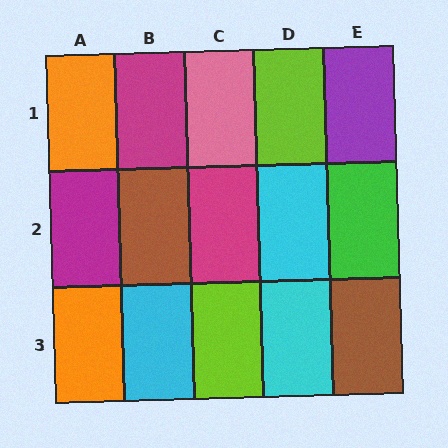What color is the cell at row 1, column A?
Orange.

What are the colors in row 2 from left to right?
Magenta, brown, magenta, cyan, green.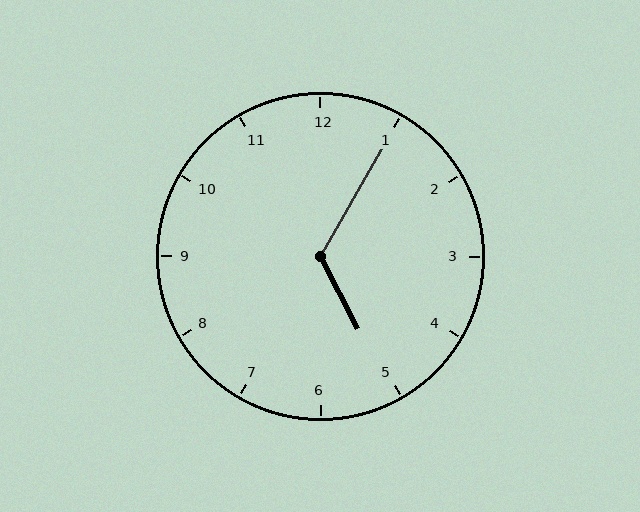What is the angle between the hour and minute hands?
Approximately 122 degrees.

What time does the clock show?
5:05.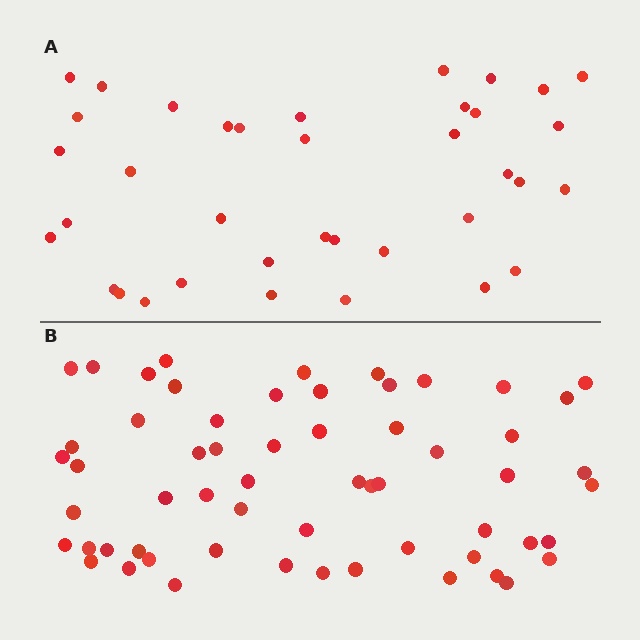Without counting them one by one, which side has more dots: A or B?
Region B (the bottom region) has more dots.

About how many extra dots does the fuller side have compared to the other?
Region B has approximately 20 more dots than region A.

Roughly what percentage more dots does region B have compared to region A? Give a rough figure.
About 60% more.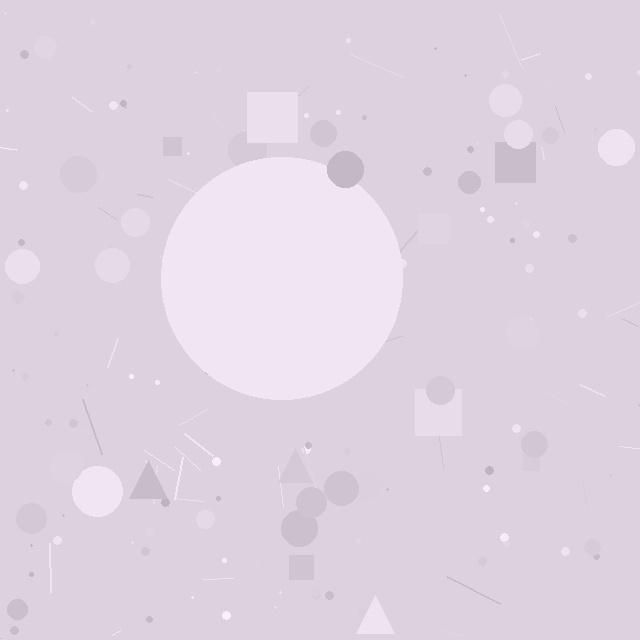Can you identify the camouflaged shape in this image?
The camouflaged shape is a circle.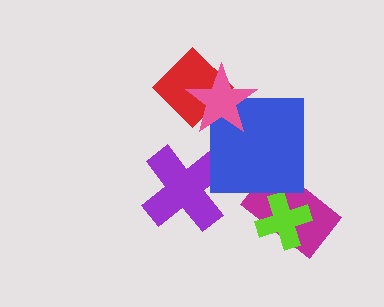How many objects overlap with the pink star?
2 objects overlap with the pink star.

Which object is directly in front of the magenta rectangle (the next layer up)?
The lime cross is directly in front of the magenta rectangle.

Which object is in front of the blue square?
The pink star is in front of the blue square.